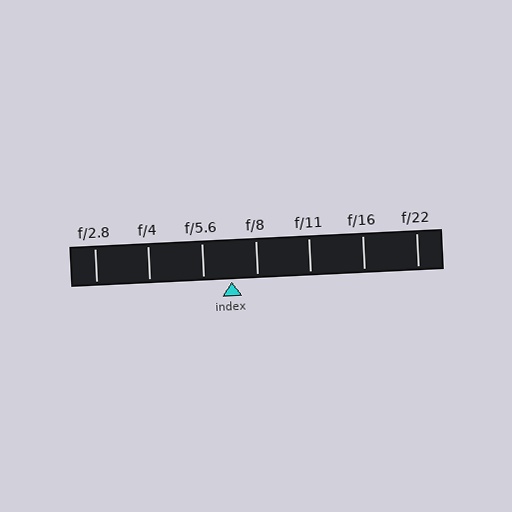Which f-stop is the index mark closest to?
The index mark is closest to f/8.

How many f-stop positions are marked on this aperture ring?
There are 7 f-stop positions marked.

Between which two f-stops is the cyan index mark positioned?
The index mark is between f/5.6 and f/8.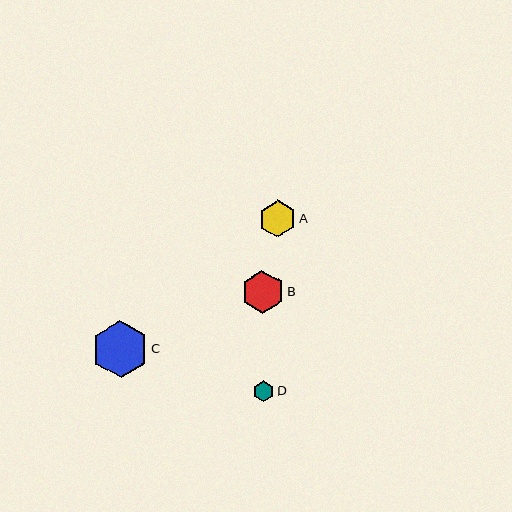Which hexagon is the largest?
Hexagon C is the largest with a size of approximately 56 pixels.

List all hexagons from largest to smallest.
From largest to smallest: C, B, A, D.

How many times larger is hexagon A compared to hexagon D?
Hexagon A is approximately 1.7 times the size of hexagon D.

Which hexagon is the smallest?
Hexagon D is the smallest with a size of approximately 21 pixels.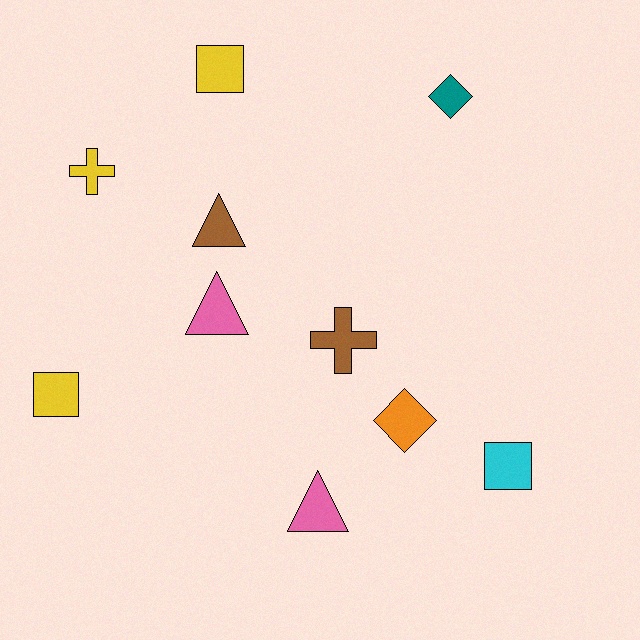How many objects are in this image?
There are 10 objects.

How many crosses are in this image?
There are 2 crosses.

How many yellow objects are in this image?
There are 3 yellow objects.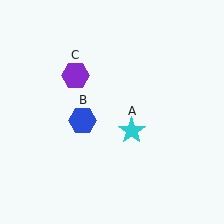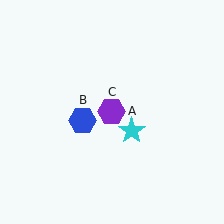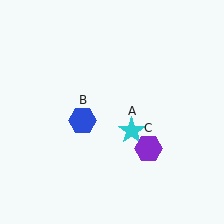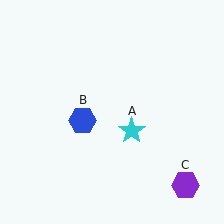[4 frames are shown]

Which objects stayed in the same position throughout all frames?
Cyan star (object A) and blue hexagon (object B) remained stationary.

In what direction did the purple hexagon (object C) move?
The purple hexagon (object C) moved down and to the right.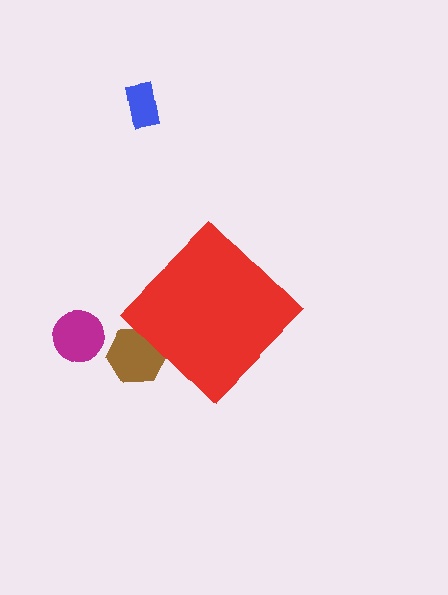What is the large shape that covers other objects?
A red diamond.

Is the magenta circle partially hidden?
No, the magenta circle is fully visible.